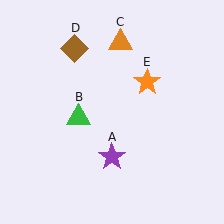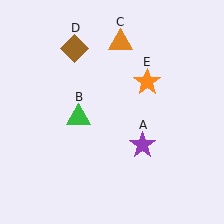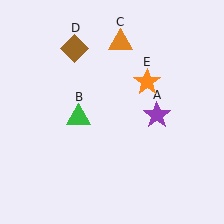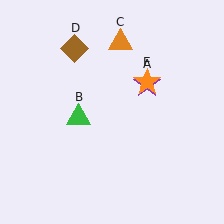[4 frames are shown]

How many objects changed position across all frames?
1 object changed position: purple star (object A).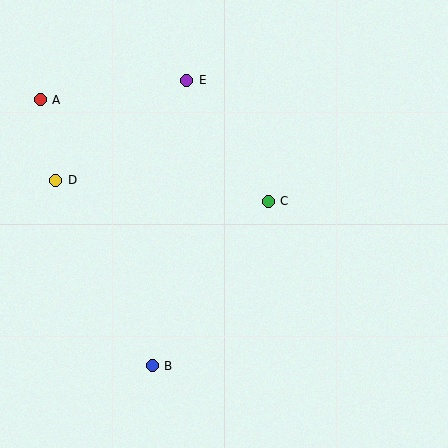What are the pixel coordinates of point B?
Point B is at (152, 366).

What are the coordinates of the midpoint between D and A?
The midpoint between D and A is at (48, 140).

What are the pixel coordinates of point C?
Point C is at (268, 201).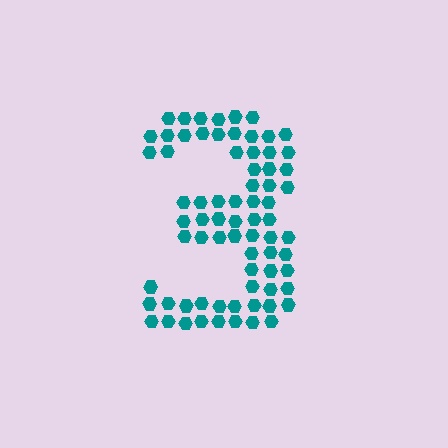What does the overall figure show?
The overall figure shows the digit 3.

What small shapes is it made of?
It is made of small hexagons.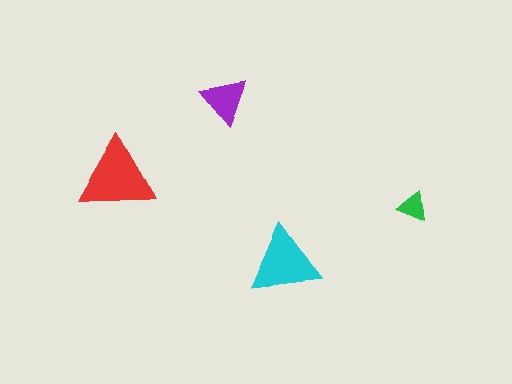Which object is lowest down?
The cyan triangle is bottommost.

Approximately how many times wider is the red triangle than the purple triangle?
About 1.5 times wider.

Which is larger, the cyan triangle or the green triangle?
The cyan one.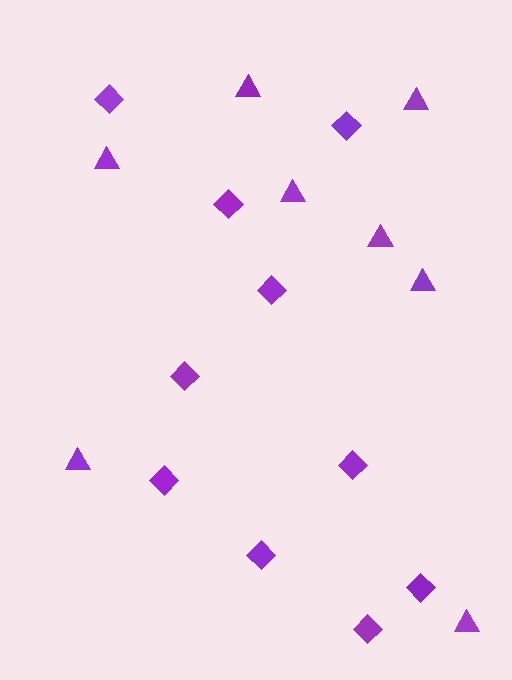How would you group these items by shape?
There are 2 groups: one group of triangles (8) and one group of diamonds (10).